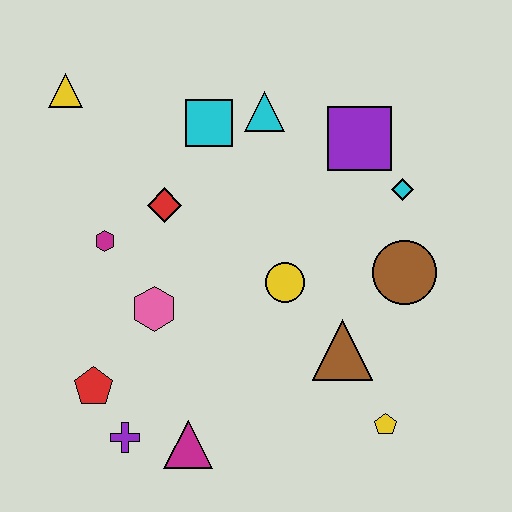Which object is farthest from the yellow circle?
The yellow triangle is farthest from the yellow circle.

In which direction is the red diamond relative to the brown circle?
The red diamond is to the left of the brown circle.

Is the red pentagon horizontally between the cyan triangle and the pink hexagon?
No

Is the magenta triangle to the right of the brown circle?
No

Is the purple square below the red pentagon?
No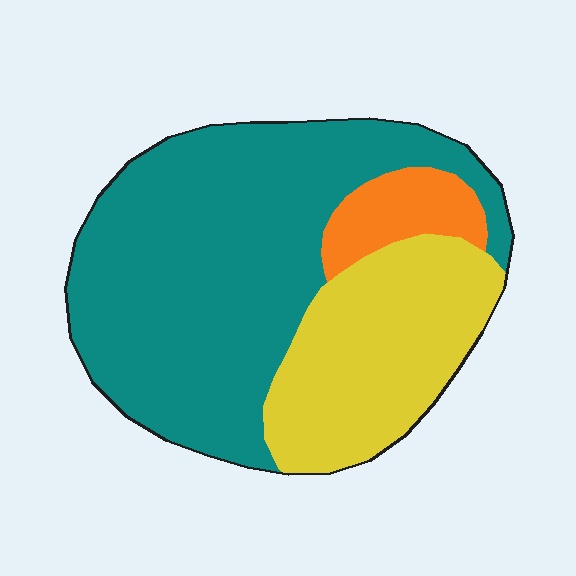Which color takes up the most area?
Teal, at roughly 60%.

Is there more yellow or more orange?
Yellow.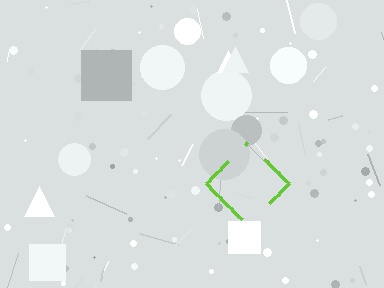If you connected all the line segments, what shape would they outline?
They would outline a diamond.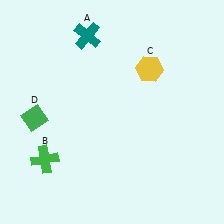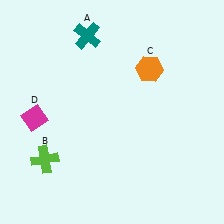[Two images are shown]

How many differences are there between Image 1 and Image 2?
There are 3 differences between the two images.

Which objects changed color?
B changed from green to lime. C changed from yellow to orange. D changed from green to magenta.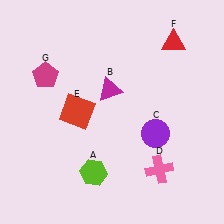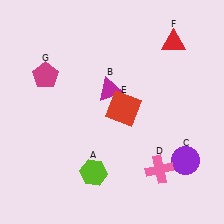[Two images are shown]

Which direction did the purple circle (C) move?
The purple circle (C) moved right.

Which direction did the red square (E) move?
The red square (E) moved right.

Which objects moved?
The objects that moved are: the purple circle (C), the red square (E).